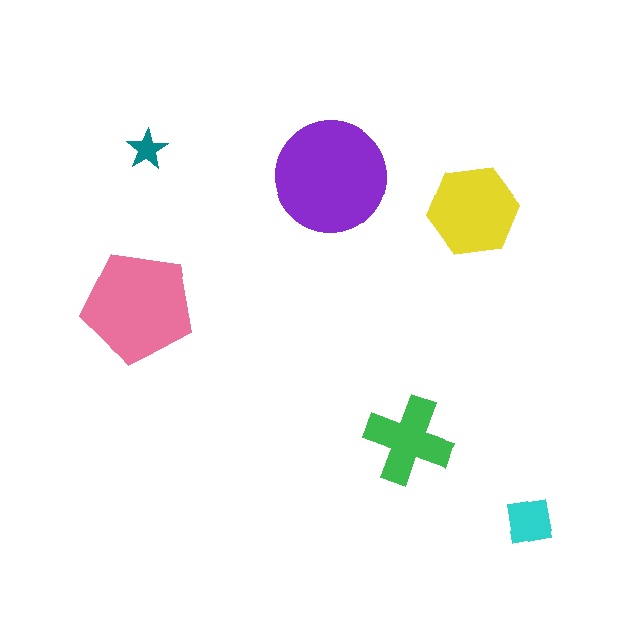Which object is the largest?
The purple circle.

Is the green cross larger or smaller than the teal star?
Larger.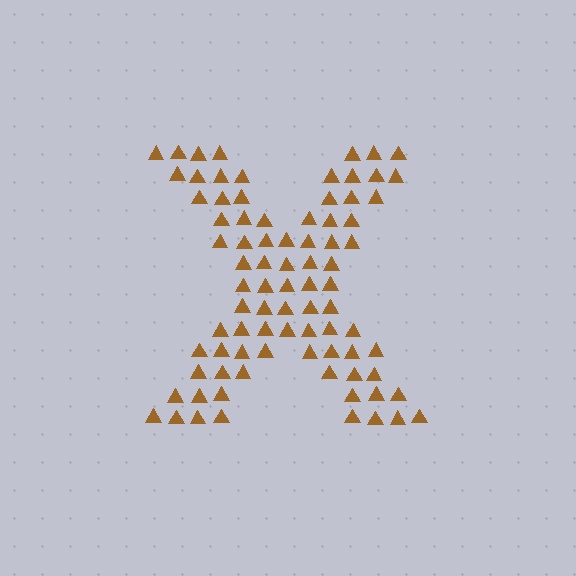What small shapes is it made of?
It is made of small triangles.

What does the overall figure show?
The overall figure shows the letter X.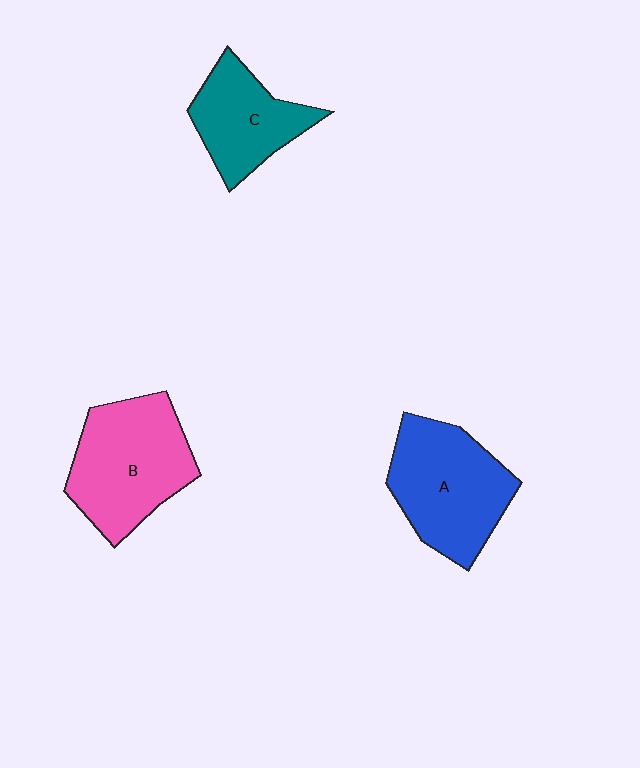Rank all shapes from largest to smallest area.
From largest to smallest: B (pink), A (blue), C (teal).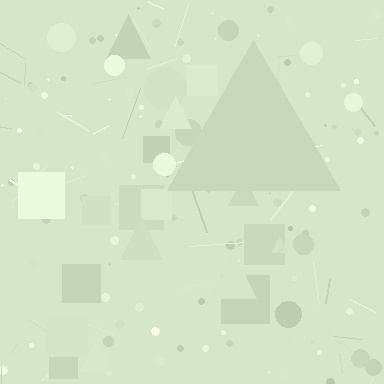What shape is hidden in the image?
A triangle is hidden in the image.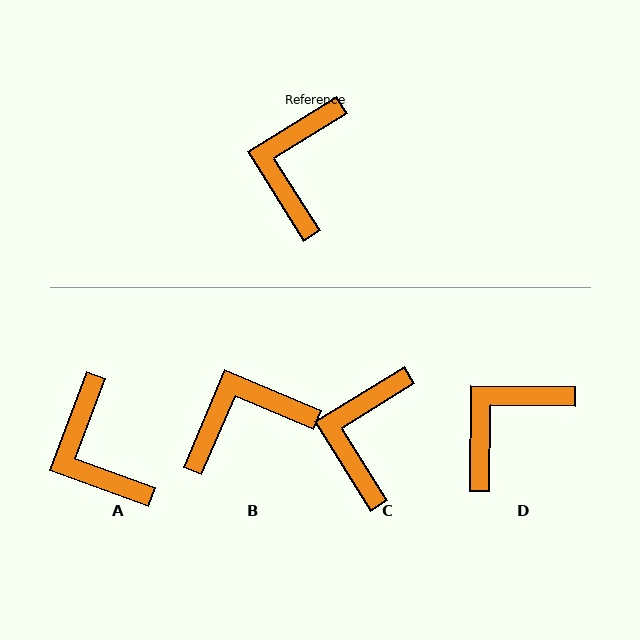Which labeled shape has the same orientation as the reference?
C.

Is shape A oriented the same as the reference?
No, it is off by about 38 degrees.